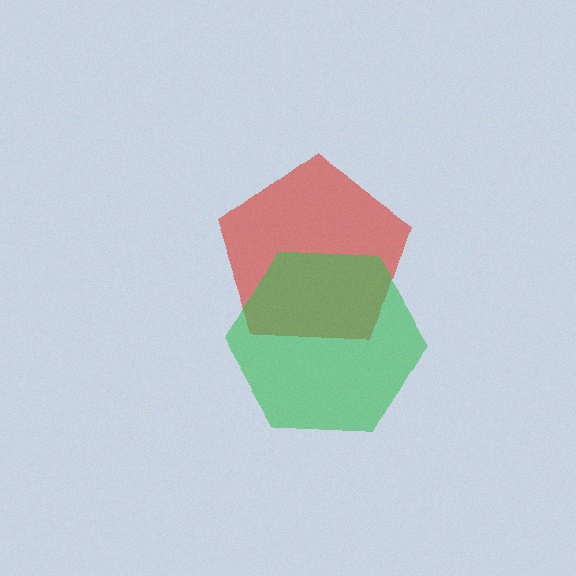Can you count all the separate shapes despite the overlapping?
Yes, there are 2 separate shapes.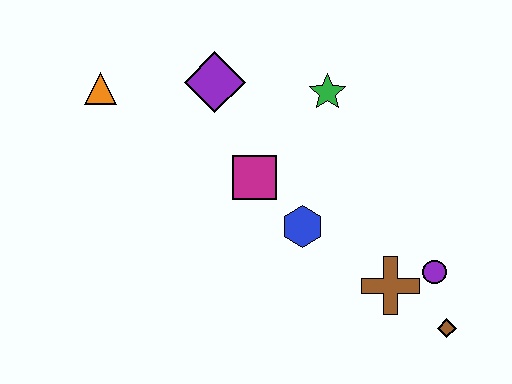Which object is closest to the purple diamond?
The magenta square is closest to the purple diamond.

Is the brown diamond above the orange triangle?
No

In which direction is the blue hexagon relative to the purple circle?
The blue hexagon is to the left of the purple circle.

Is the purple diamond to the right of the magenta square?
No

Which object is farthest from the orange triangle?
The brown diamond is farthest from the orange triangle.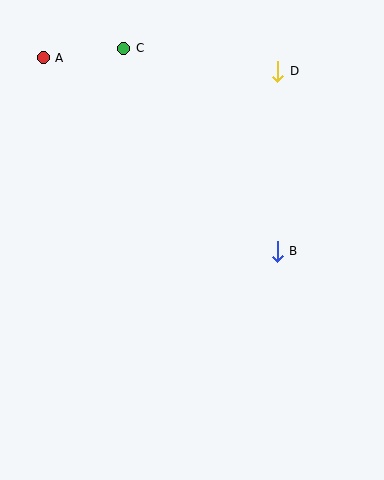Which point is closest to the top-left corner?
Point A is closest to the top-left corner.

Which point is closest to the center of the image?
Point B at (277, 251) is closest to the center.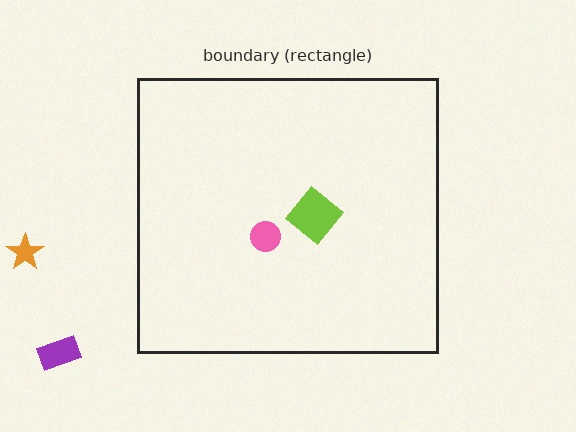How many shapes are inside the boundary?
2 inside, 2 outside.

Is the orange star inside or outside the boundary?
Outside.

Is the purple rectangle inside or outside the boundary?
Outside.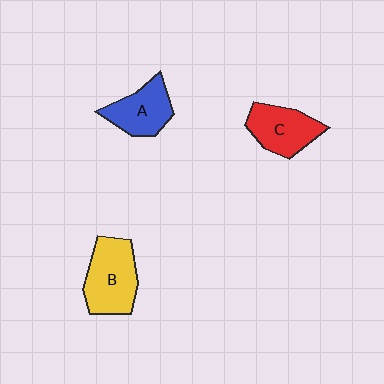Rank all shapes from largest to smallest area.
From largest to smallest: B (yellow), C (red), A (blue).